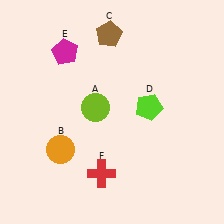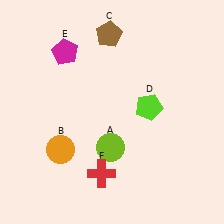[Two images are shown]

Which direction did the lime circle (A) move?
The lime circle (A) moved down.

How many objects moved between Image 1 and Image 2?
1 object moved between the two images.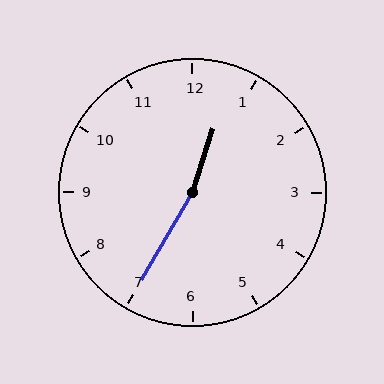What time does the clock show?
12:35.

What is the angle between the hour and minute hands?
Approximately 168 degrees.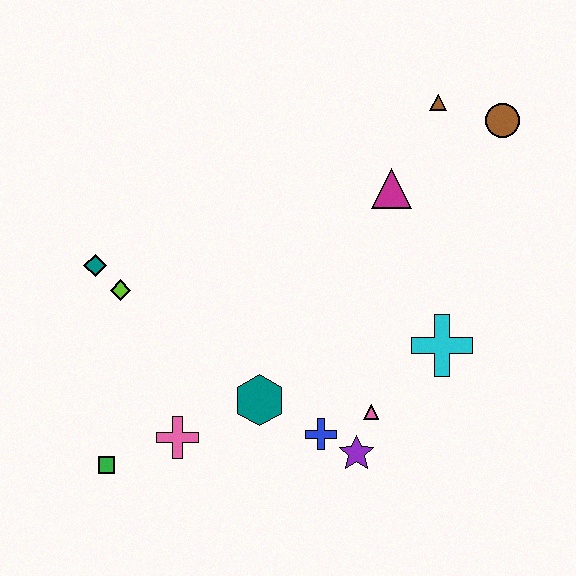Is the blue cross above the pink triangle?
No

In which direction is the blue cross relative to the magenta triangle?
The blue cross is below the magenta triangle.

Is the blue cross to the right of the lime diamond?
Yes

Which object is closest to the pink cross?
The green square is closest to the pink cross.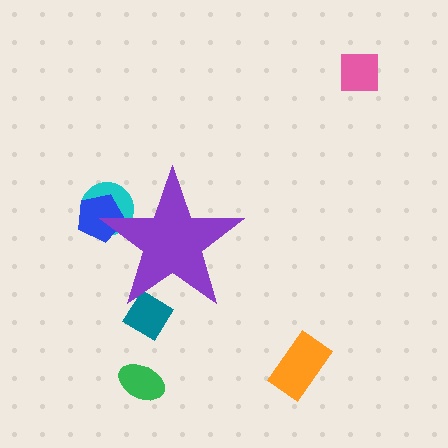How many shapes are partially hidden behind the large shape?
3 shapes are partially hidden.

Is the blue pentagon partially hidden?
Yes, the blue pentagon is partially hidden behind the purple star.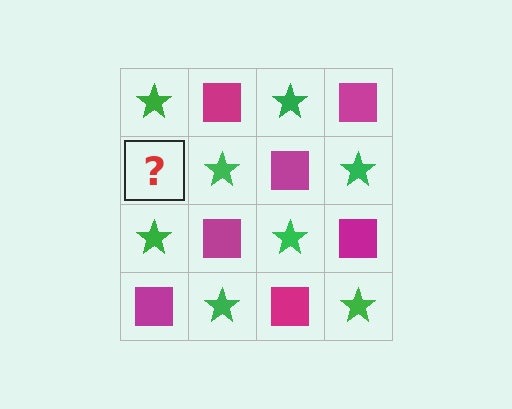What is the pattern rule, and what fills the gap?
The rule is that it alternates green star and magenta square in a checkerboard pattern. The gap should be filled with a magenta square.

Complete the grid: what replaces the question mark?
The question mark should be replaced with a magenta square.